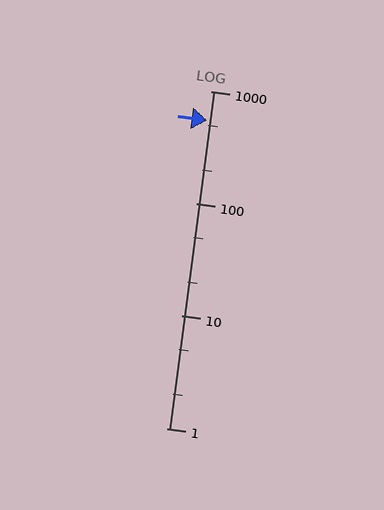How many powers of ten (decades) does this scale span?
The scale spans 3 decades, from 1 to 1000.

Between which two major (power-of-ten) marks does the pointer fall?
The pointer is between 100 and 1000.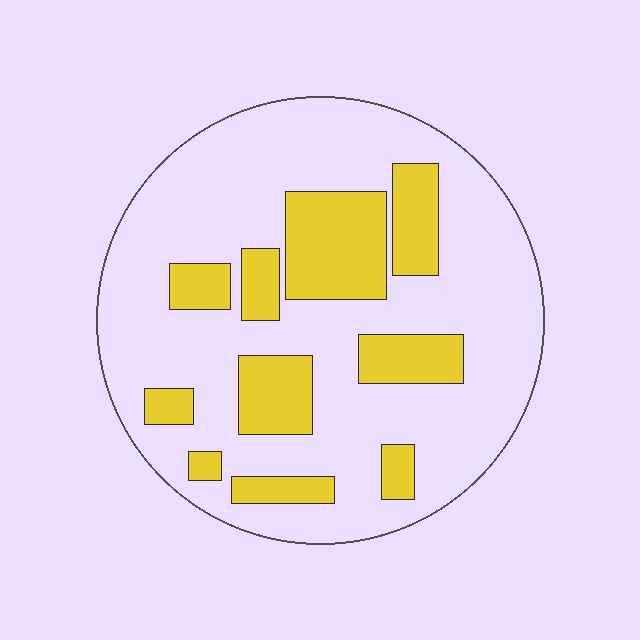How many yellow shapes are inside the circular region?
10.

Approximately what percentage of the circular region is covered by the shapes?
Approximately 25%.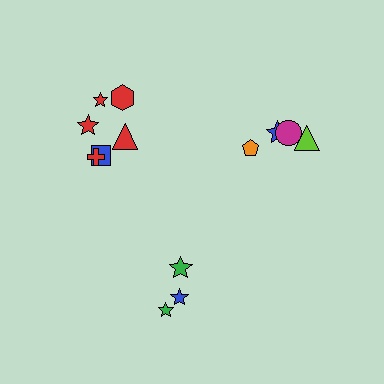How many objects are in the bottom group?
There are 3 objects.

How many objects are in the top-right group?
There are 4 objects.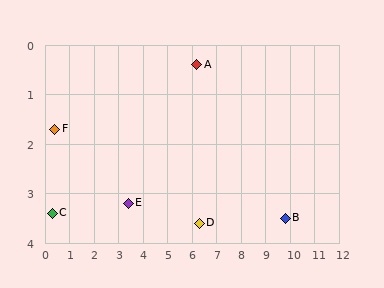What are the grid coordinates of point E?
Point E is at approximately (3.4, 3.2).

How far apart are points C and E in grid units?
Points C and E are about 3.1 grid units apart.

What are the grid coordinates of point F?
Point F is at approximately (0.4, 1.7).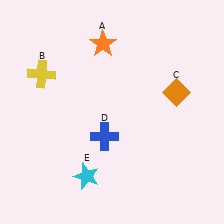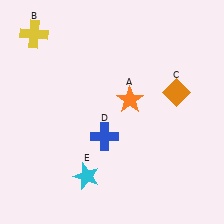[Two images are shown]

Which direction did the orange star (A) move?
The orange star (A) moved down.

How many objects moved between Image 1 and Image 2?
2 objects moved between the two images.